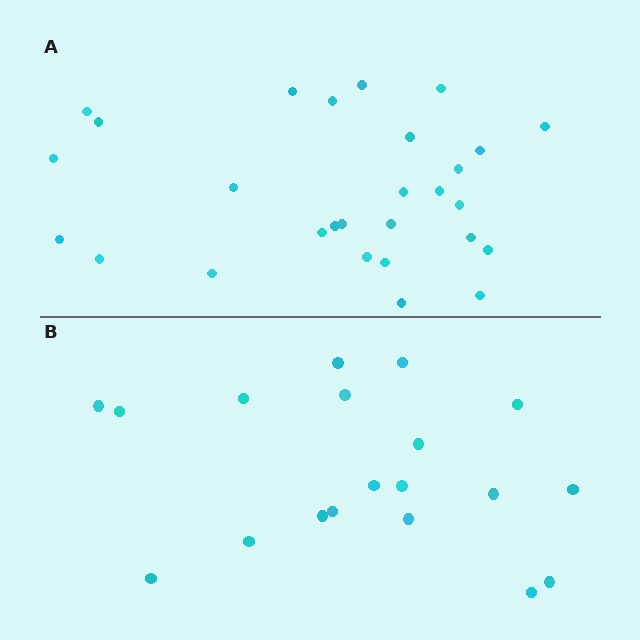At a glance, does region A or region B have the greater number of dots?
Region A (the top region) has more dots.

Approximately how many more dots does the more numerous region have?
Region A has roughly 8 or so more dots than region B.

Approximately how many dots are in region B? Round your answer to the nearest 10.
About 20 dots. (The exact count is 19, which rounds to 20.)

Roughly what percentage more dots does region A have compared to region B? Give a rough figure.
About 45% more.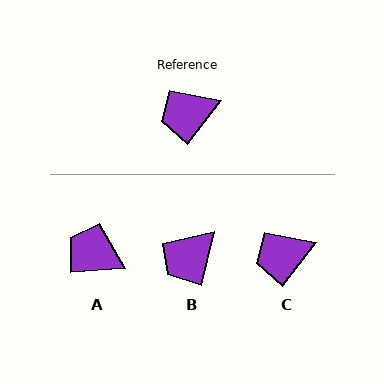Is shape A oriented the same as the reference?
No, it is off by about 49 degrees.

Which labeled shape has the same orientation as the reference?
C.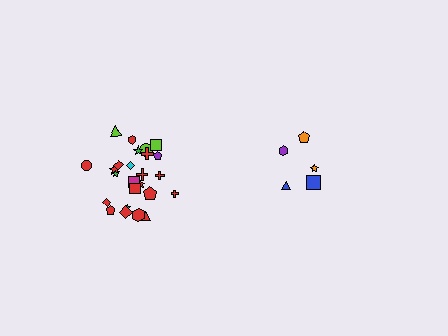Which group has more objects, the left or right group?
The left group.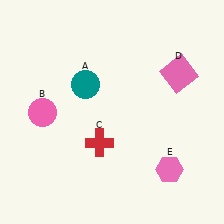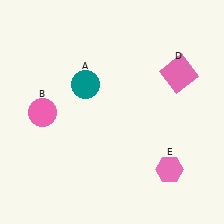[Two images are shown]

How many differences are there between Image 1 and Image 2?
There is 1 difference between the two images.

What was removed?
The red cross (C) was removed in Image 2.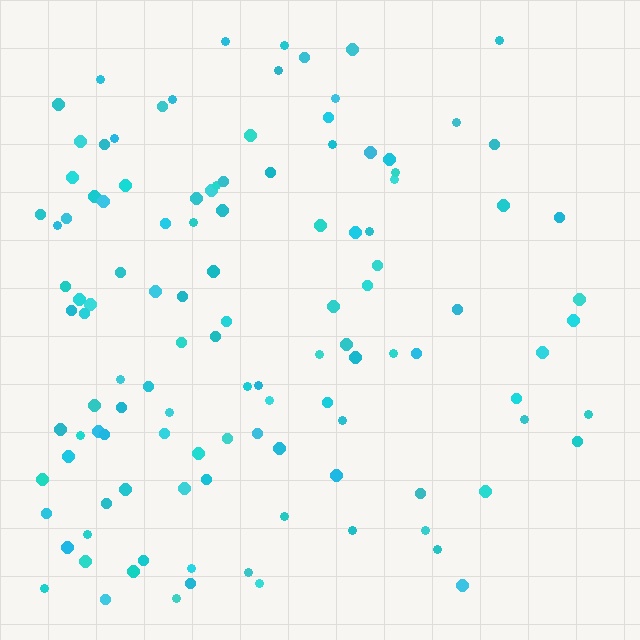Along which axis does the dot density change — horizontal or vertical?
Horizontal.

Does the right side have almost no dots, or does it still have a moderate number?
Still a moderate number, just noticeably fewer than the left.